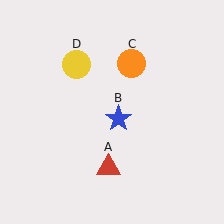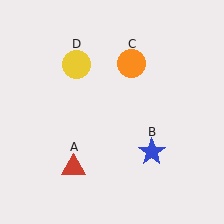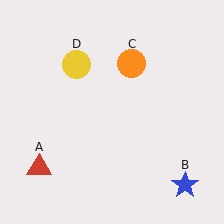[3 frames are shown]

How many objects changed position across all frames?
2 objects changed position: red triangle (object A), blue star (object B).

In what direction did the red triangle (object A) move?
The red triangle (object A) moved left.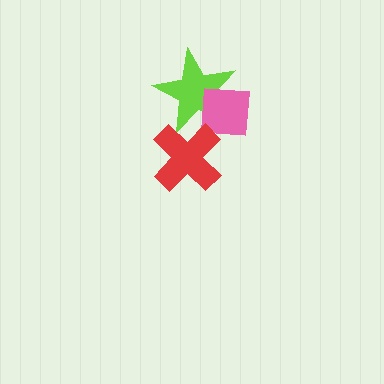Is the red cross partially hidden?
No, no other shape covers it.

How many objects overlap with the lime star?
2 objects overlap with the lime star.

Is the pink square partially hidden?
Yes, it is partially covered by another shape.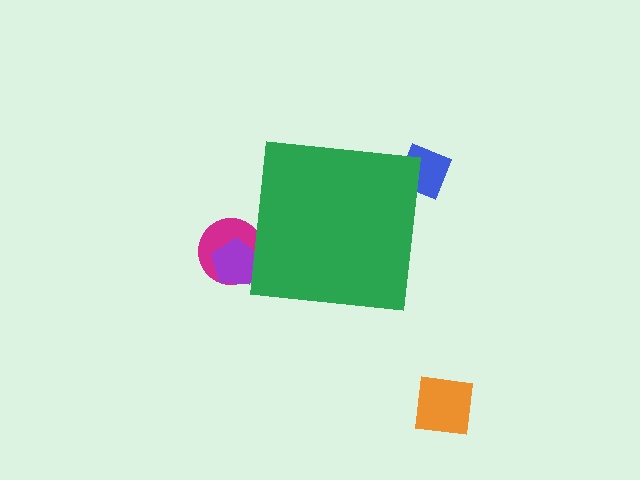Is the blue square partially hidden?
Yes, the blue square is partially hidden behind the green square.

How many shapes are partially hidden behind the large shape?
3 shapes are partially hidden.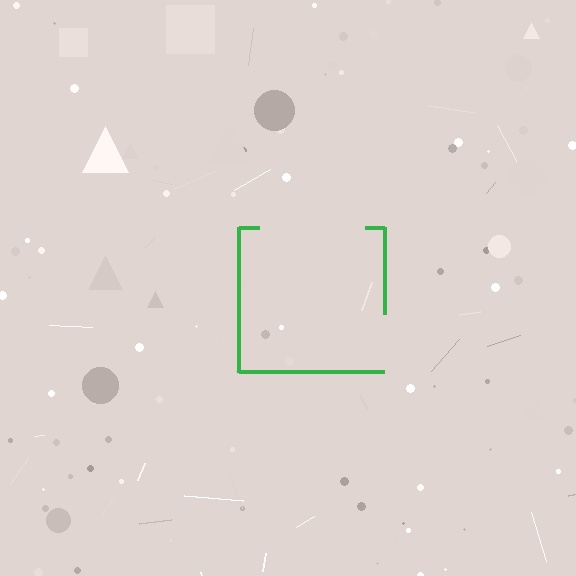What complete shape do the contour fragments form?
The contour fragments form a square.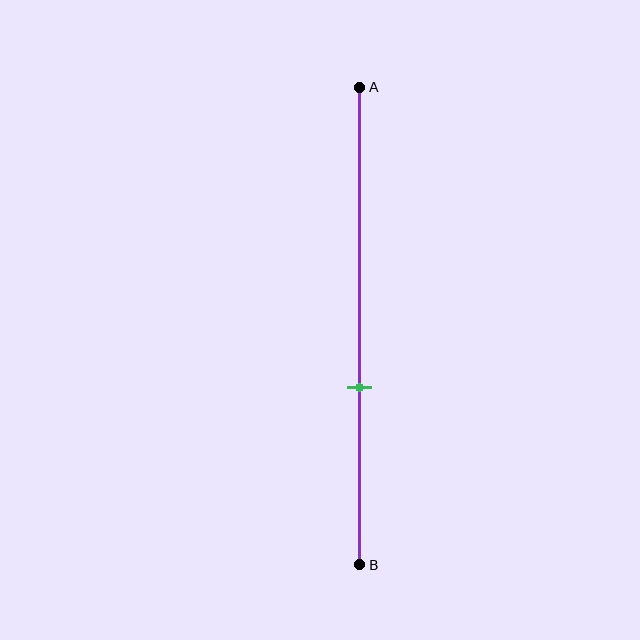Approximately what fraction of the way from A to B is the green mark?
The green mark is approximately 65% of the way from A to B.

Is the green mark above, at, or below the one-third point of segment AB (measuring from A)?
The green mark is below the one-third point of segment AB.